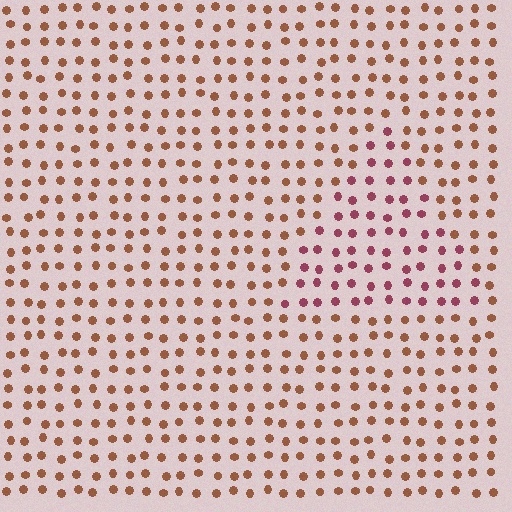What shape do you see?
I see a triangle.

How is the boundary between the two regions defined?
The boundary is defined purely by a slight shift in hue (about 39 degrees). Spacing, size, and orientation are identical on both sides.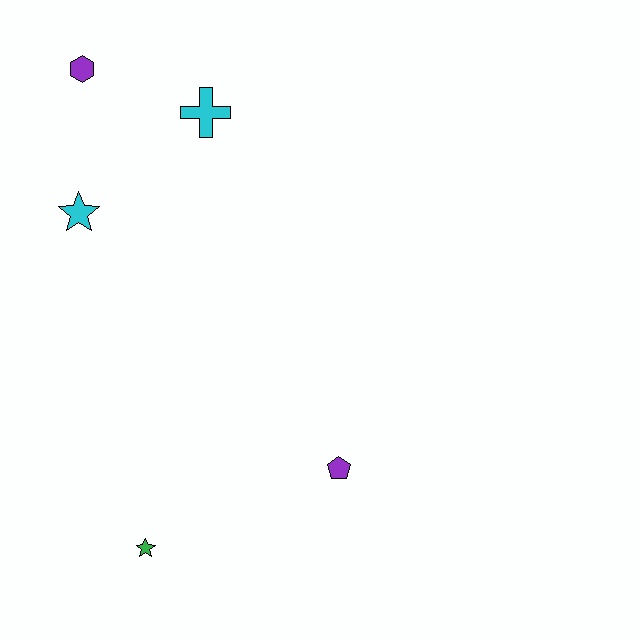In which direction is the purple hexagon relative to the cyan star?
The purple hexagon is above the cyan star.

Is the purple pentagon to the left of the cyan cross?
No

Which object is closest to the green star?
The purple pentagon is closest to the green star.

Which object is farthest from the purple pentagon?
The purple hexagon is farthest from the purple pentagon.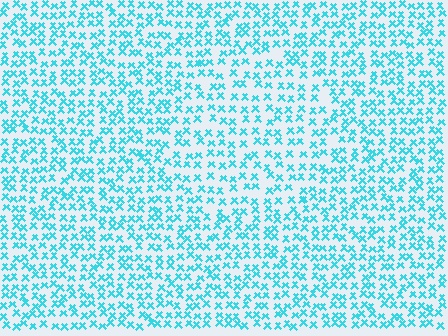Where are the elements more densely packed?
The elements are more densely packed outside the circle boundary.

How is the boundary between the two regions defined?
The boundary is defined by a change in element density (approximately 1.4x ratio). All elements are the same color, size, and shape.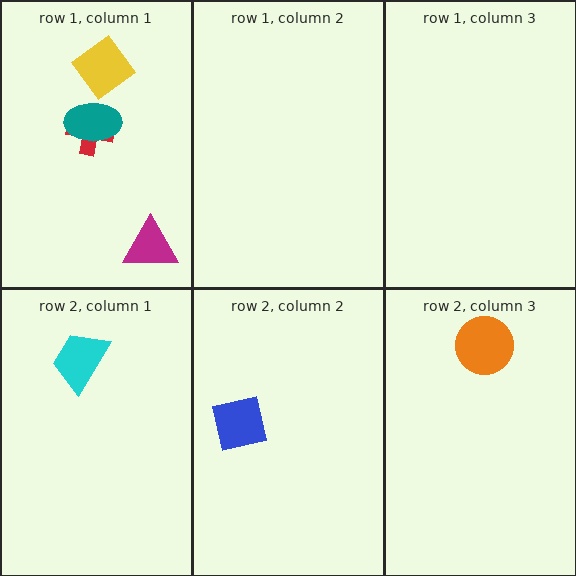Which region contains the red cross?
The row 1, column 1 region.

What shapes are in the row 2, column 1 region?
The cyan trapezoid.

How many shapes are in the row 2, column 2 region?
1.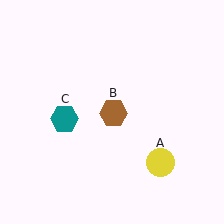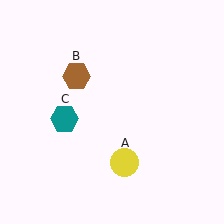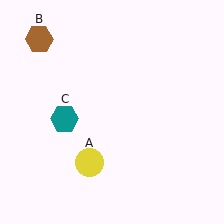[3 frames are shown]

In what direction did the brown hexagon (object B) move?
The brown hexagon (object B) moved up and to the left.